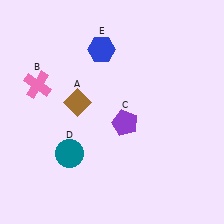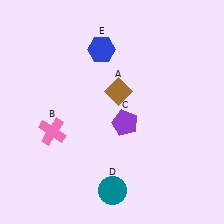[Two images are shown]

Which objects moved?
The objects that moved are: the brown diamond (A), the pink cross (B), the teal circle (D).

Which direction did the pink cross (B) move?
The pink cross (B) moved down.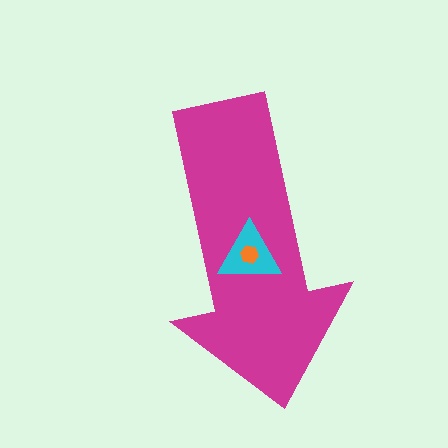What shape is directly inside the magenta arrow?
The cyan triangle.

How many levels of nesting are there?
3.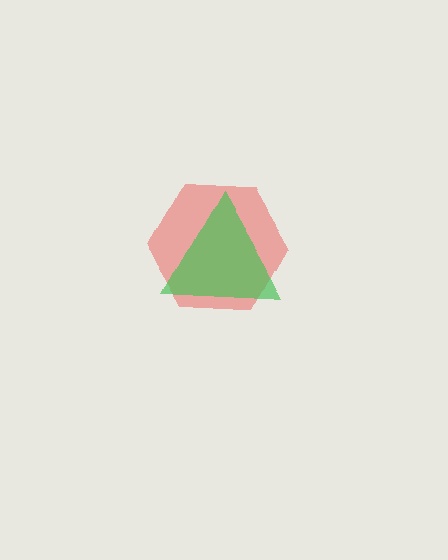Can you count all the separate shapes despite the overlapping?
Yes, there are 2 separate shapes.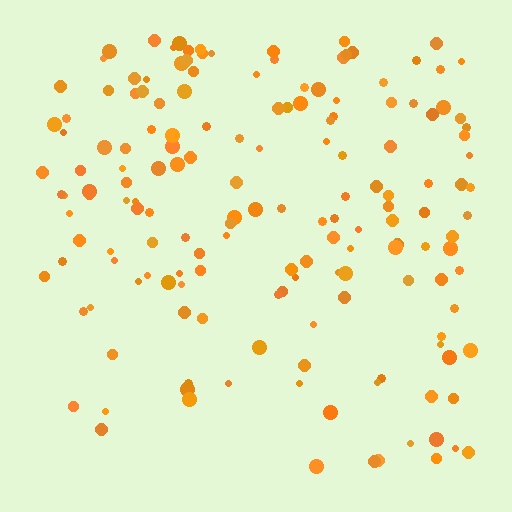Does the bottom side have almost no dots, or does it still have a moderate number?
Still a moderate number, just noticeably fewer than the top.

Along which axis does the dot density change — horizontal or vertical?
Vertical.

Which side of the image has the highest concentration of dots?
The top.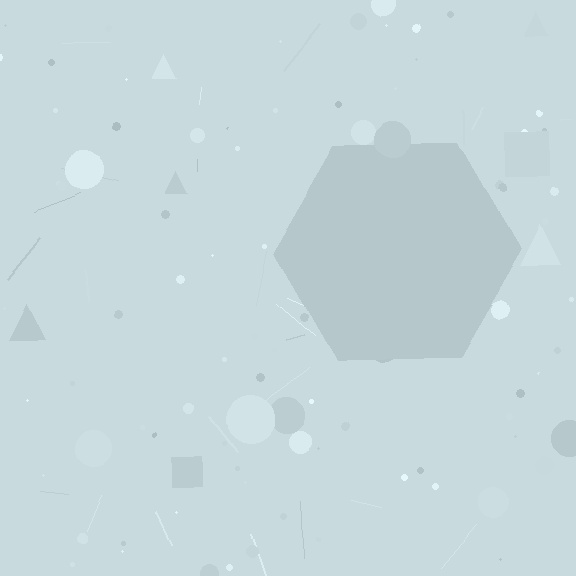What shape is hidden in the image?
A hexagon is hidden in the image.